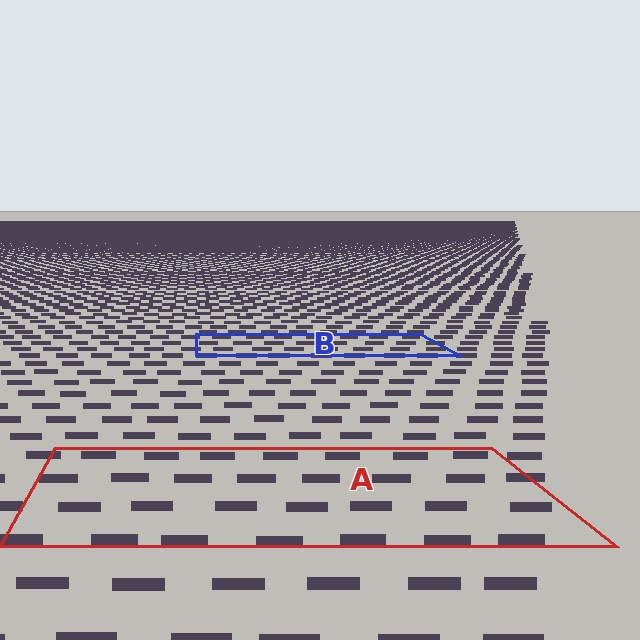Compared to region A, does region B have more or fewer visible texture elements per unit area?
Region B has more texture elements per unit area — they are packed more densely because it is farther away.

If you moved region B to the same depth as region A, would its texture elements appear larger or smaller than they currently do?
They would appear larger. At a closer depth, the same texture elements are projected at a bigger on-screen size.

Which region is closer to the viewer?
Region A is closer. The texture elements there are larger and more spread out.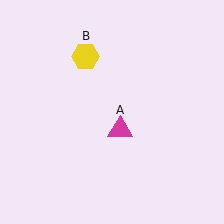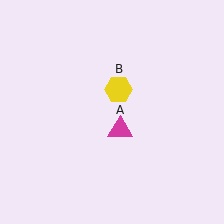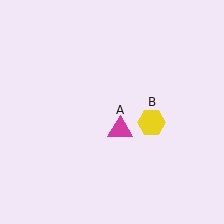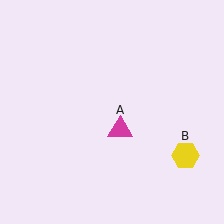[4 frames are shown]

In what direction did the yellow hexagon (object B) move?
The yellow hexagon (object B) moved down and to the right.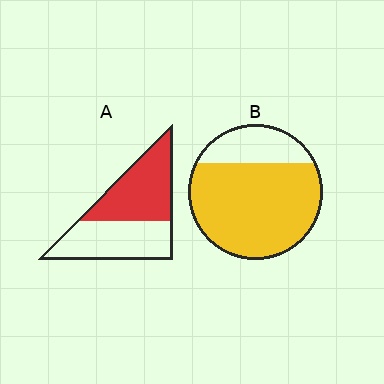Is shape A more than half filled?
Roughly half.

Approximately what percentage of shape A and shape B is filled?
A is approximately 50% and B is approximately 75%.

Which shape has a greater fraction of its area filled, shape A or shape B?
Shape B.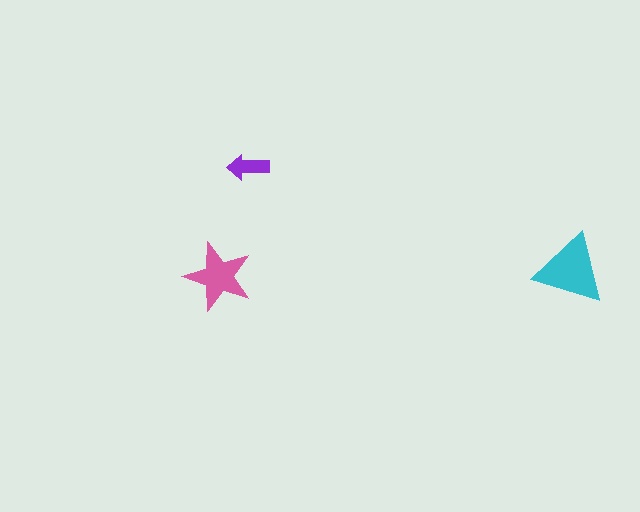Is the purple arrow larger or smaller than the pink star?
Smaller.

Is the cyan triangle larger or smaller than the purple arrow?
Larger.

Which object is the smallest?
The purple arrow.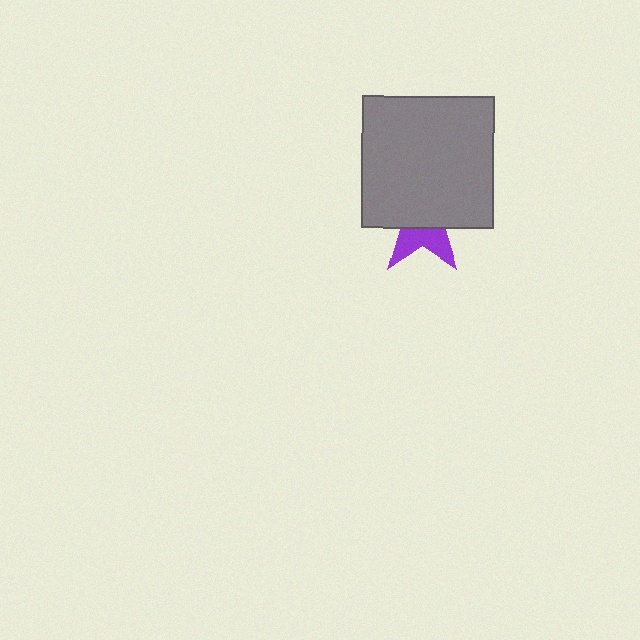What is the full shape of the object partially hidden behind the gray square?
The partially hidden object is a purple star.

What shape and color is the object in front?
The object in front is a gray square.